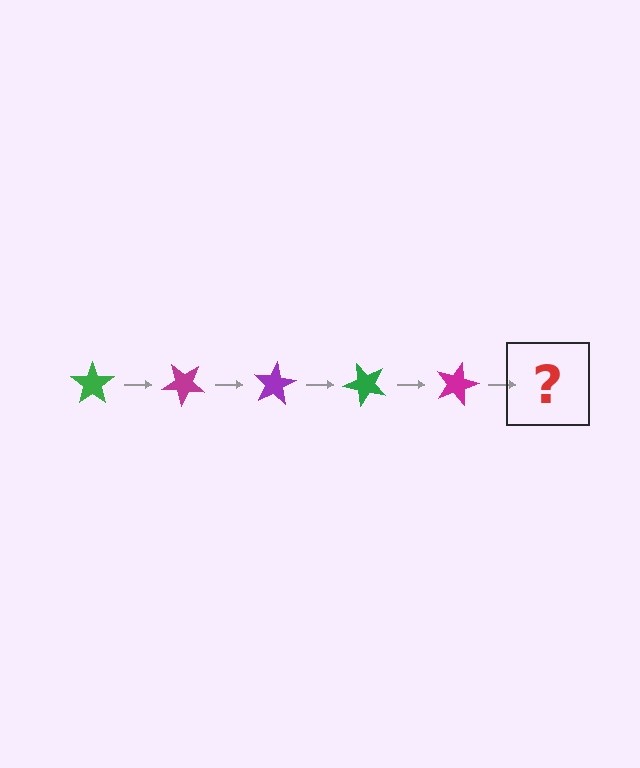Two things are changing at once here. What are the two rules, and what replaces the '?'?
The two rules are that it rotates 40 degrees each step and the color cycles through green, magenta, and purple. The '?' should be a purple star, rotated 200 degrees from the start.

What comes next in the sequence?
The next element should be a purple star, rotated 200 degrees from the start.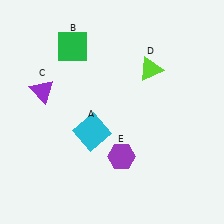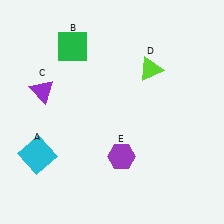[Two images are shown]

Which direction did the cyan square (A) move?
The cyan square (A) moved left.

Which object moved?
The cyan square (A) moved left.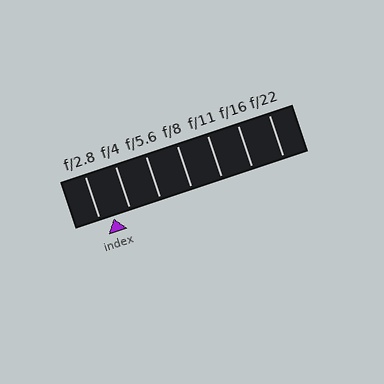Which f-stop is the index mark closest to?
The index mark is closest to f/2.8.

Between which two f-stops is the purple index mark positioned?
The index mark is between f/2.8 and f/4.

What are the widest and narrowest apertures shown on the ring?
The widest aperture shown is f/2.8 and the narrowest is f/22.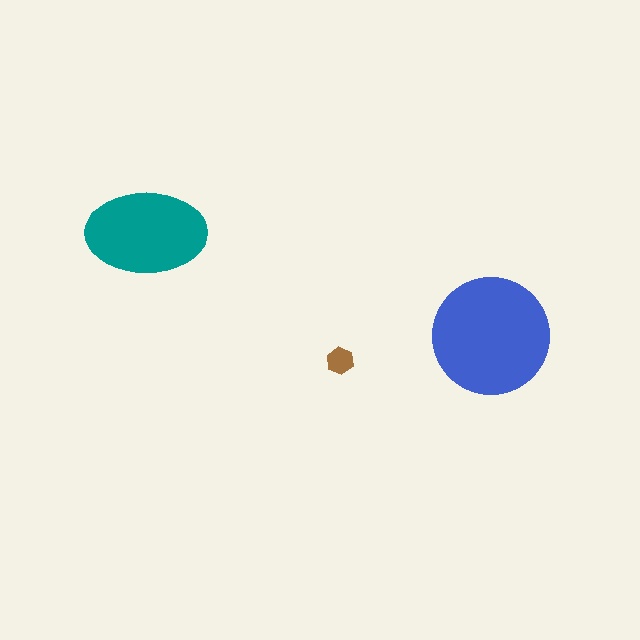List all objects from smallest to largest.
The brown hexagon, the teal ellipse, the blue circle.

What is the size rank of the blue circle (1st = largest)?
1st.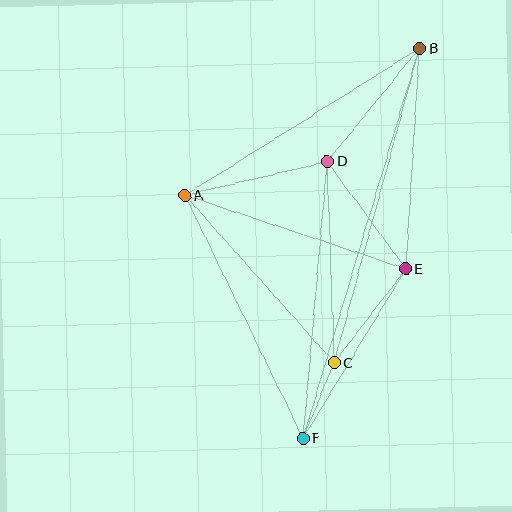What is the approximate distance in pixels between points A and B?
The distance between A and B is approximately 277 pixels.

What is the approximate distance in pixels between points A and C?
The distance between A and C is approximately 224 pixels.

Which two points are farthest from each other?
Points B and F are farthest from each other.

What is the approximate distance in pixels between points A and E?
The distance between A and E is approximately 232 pixels.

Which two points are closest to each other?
Points C and F are closest to each other.